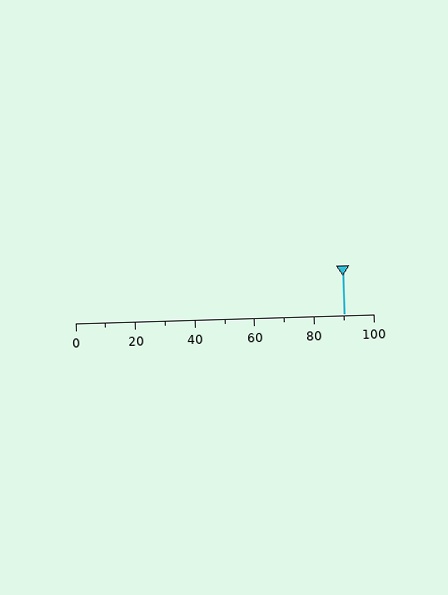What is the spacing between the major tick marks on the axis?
The major ticks are spaced 20 apart.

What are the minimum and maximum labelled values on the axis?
The axis runs from 0 to 100.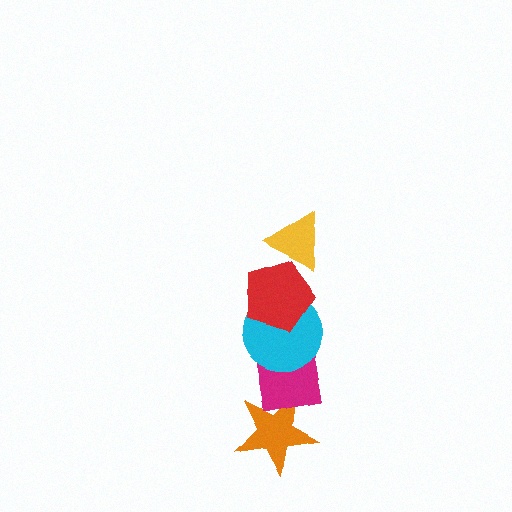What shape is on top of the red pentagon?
The yellow triangle is on top of the red pentagon.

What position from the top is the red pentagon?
The red pentagon is 2nd from the top.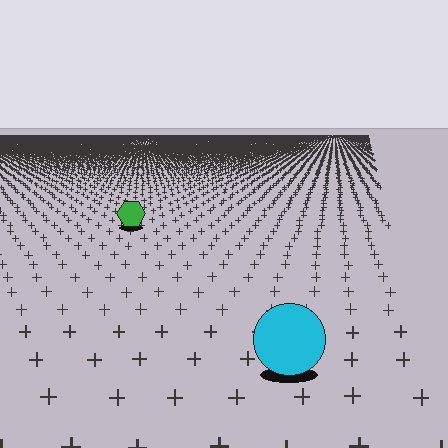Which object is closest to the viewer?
The cyan circle is closest. The texture marks near it are larger and more spread out.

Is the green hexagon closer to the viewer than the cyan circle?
No. The cyan circle is closer — you can tell from the texture gradient: the ground texture is coarser near it.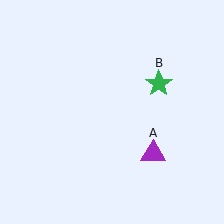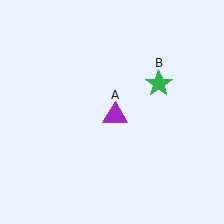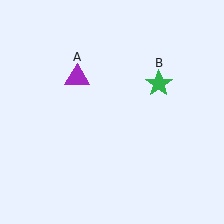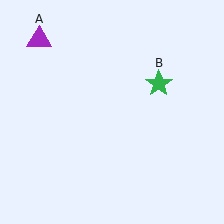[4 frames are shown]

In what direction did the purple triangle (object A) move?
The purple triangle (object A) moved up and to the left.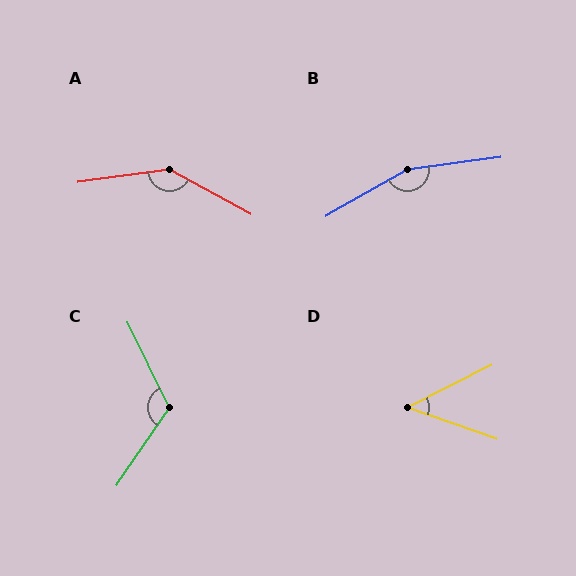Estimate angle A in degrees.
Approximately 143 degrees.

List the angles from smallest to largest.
D (46°), C (120°), A (143°), B (158°).